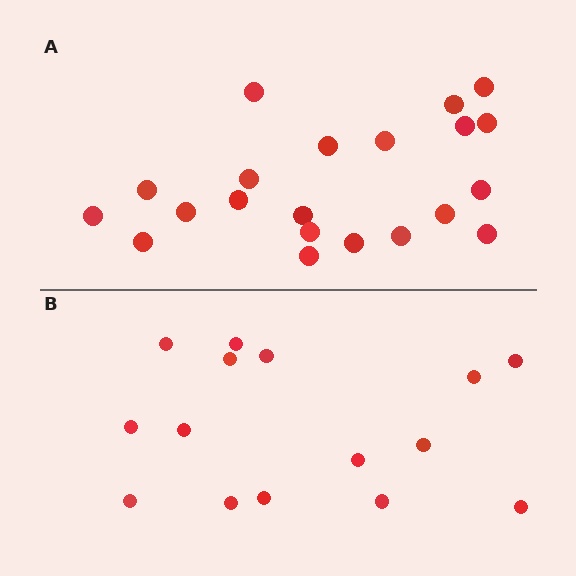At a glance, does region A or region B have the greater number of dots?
Region A (the top region) has more dots.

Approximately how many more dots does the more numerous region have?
Region A has about 6 more dots than region B.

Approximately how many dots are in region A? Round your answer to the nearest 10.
About 20 dots. (The exact count is 21, which rounds to 20.)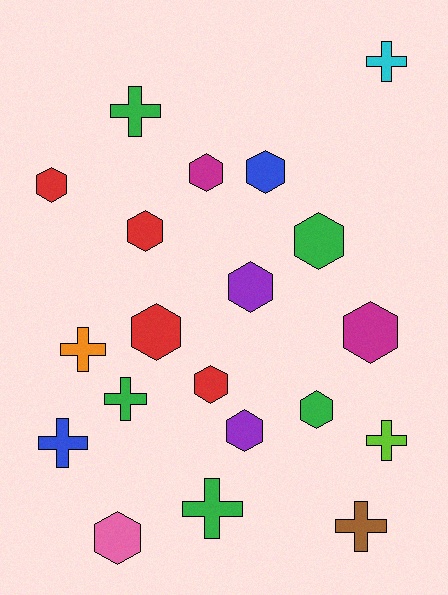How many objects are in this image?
There are 20 objects.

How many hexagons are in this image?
There are 12 hexagons.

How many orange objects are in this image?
There is 1 orange object.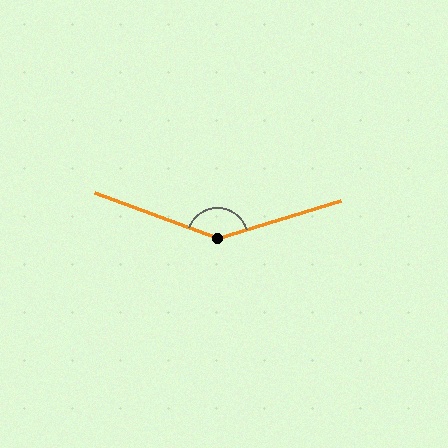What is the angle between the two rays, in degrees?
Approximately 142 degrees.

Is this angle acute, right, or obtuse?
It is obtuse.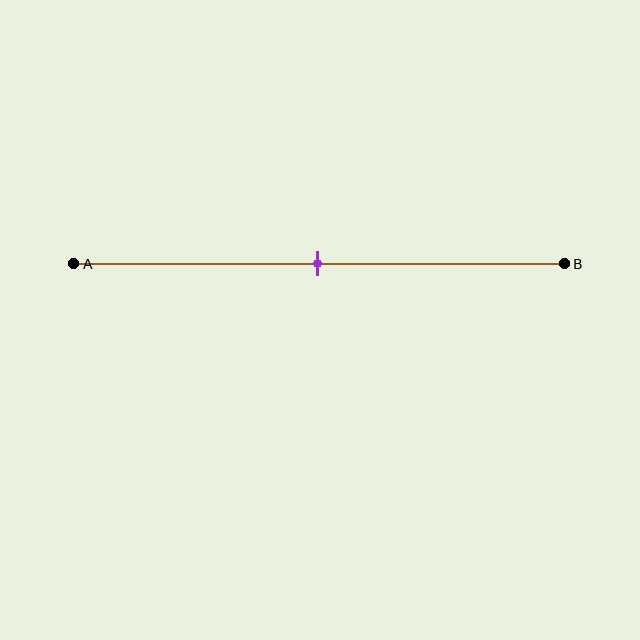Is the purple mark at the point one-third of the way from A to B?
No, the mark is at about 50% from A, not at the 33% one-third point.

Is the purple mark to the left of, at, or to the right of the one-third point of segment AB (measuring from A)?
The purple mark is to the right of the one-third point of segment AB.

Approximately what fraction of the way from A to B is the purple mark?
The purple mark is approximately 50% of the way from A to B.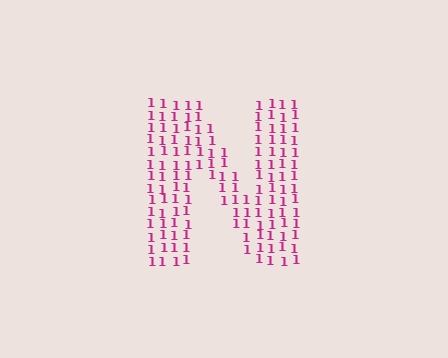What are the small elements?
The small elements are digit 1's.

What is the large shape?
The large shape is the letter N.